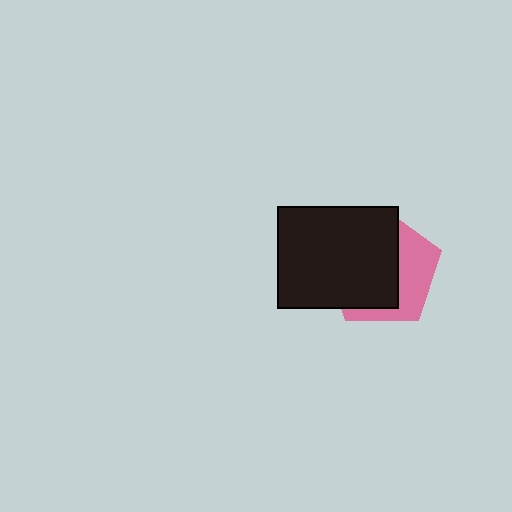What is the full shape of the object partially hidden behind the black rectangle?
The partially hidden object is a pink pentagon.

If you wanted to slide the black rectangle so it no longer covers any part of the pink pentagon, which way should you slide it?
Slide it left — that is the most direct way to separate the two shapes.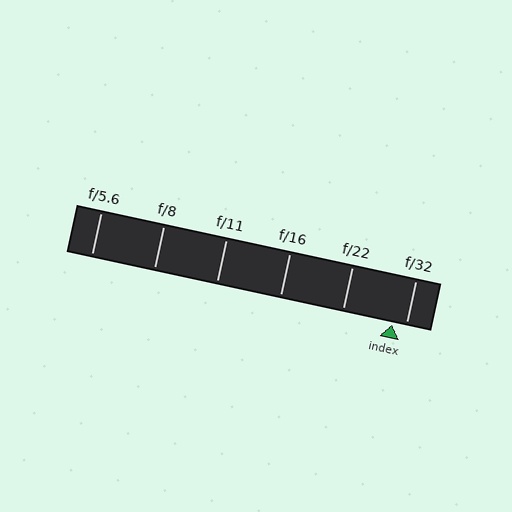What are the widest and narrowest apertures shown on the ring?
The widest aperture shown is f/5.6 and the narrowest is f/32.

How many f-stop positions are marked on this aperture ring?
There are 6 f-stop positions marked.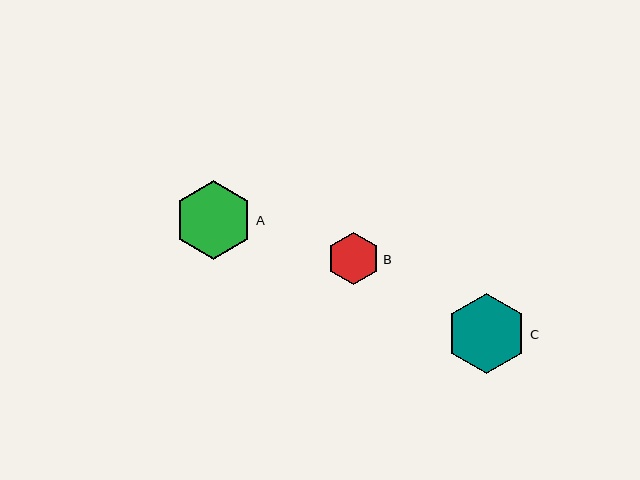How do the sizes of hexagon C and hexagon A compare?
Hexagon C and hexagon A are approximately the same size.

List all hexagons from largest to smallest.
From largest to smallest: C, A, B.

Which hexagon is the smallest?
Hexagon B is the smallest with a size of approximately 53 pixels.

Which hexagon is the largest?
Hexagon C is the largest with a size of approximately 80 pixels.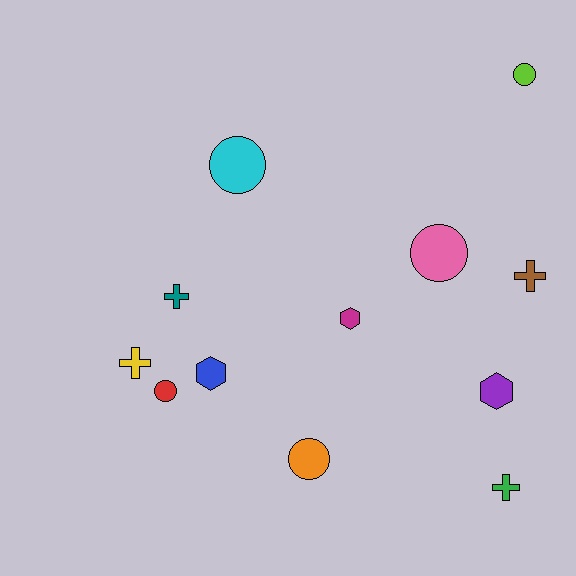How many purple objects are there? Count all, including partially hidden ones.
There is 1 purple object.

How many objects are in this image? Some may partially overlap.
There are 12 objects.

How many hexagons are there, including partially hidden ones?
There are 3 hexagons.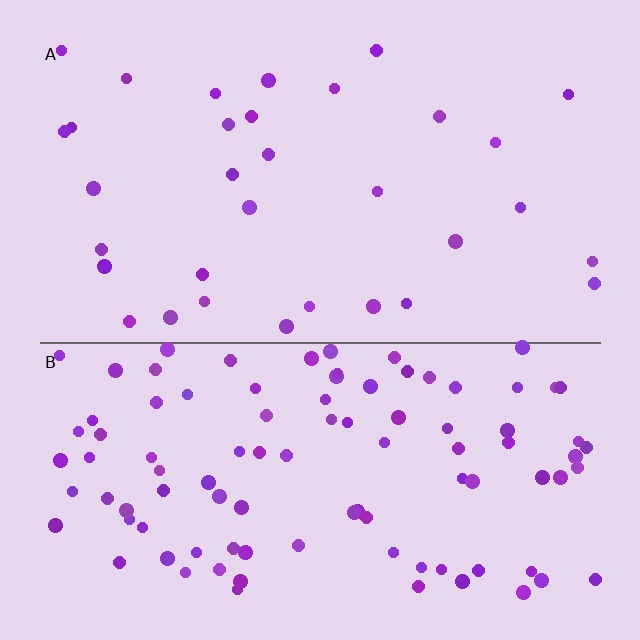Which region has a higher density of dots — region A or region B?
B (the bottom).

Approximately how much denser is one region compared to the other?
Approximately 3.0× — region B over region A.